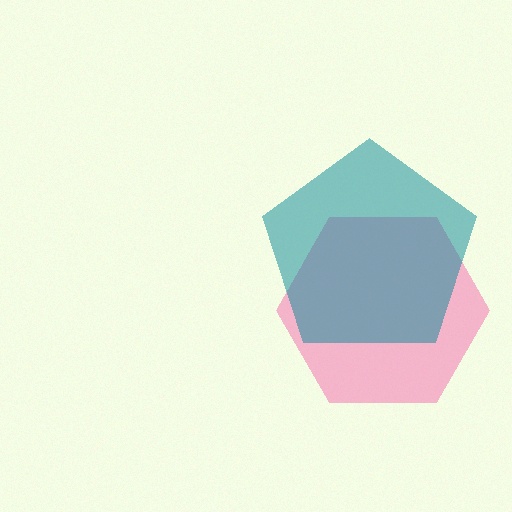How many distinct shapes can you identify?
There are 2 distinct shapes: a pink hexagon, a teal pentagon.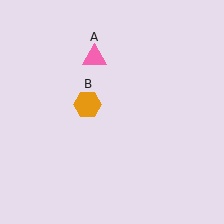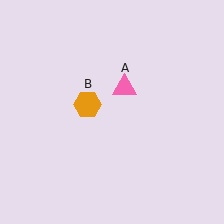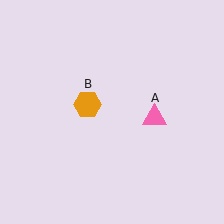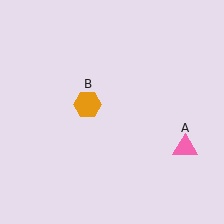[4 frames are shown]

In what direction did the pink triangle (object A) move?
The pink triangle (object A) moved down and to the right.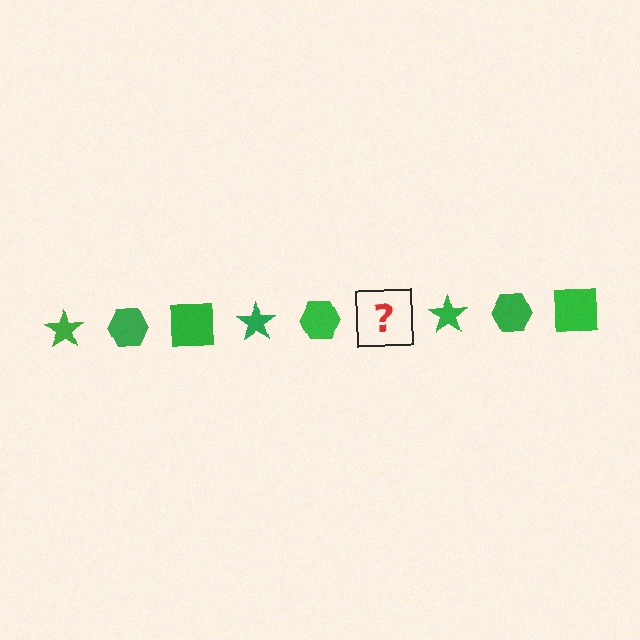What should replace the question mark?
The question mark should be replaced with a green square.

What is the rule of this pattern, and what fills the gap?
The rule is that the pattern cycles through star, hexagon, square shapes in green. The gap should be filled with a green square.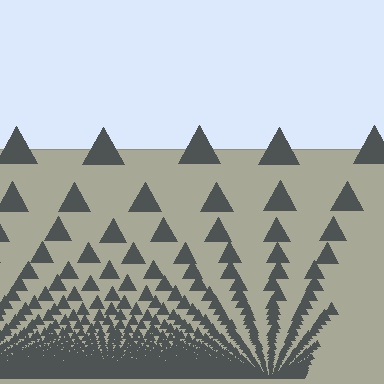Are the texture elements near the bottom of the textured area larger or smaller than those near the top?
Smaller. The gradient is inverted — elements near the bottom are smaller and denser.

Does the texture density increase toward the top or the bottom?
Density increases toward the bottom.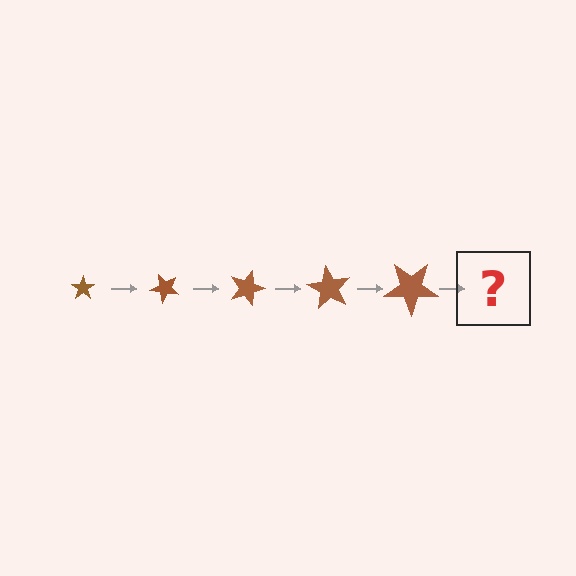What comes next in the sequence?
The next element should be a star, larger than the previous one and rotated 225 degrees from the start.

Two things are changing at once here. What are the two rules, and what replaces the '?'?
The two rules are that the star grows larger each step and it rotates 45 degrees each step. The '?' should be a star, larger than the previous one and rotated 225 degrees from the start.